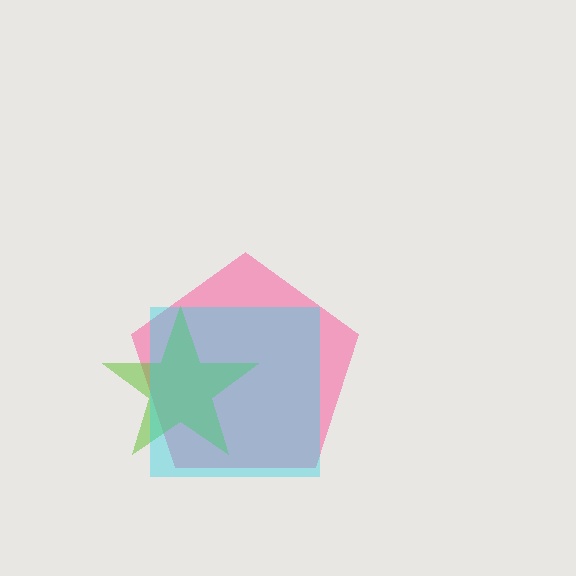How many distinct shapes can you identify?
There are 3 distinct shapes: a pink pentagon, a lime star, a cyan square.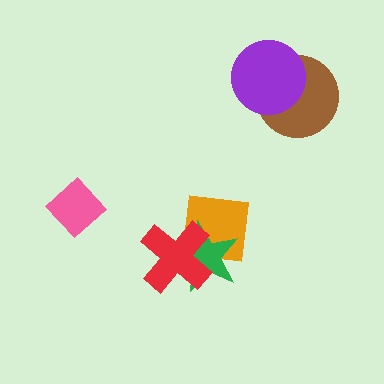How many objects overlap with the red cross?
2 objects overlap with the red cross.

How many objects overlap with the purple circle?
1 object overlaps with the purple circle.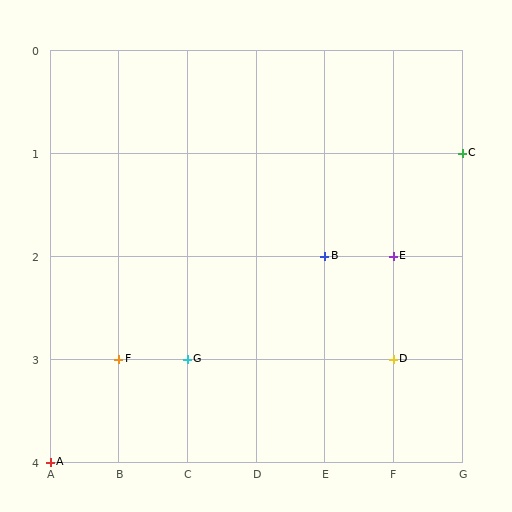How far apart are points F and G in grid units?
Points F and G are 1 column apart.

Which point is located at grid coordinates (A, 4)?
Point A is at (A, 4).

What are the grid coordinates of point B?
Point B is at grid coordinates (E, 2).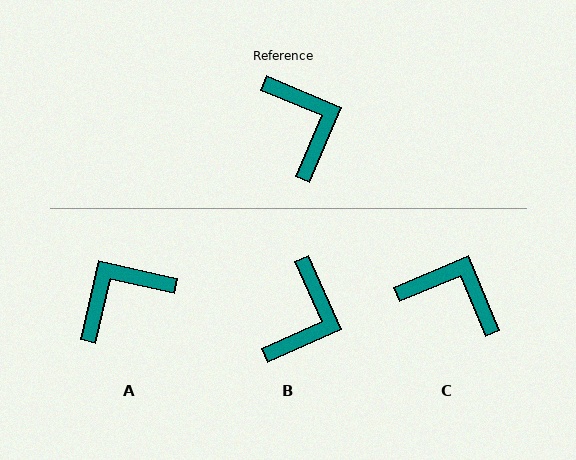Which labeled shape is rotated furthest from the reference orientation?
A, about 100 degrees away.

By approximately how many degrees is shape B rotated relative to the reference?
Approximately 43 degrees clockwise.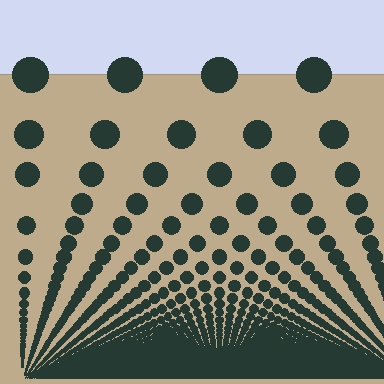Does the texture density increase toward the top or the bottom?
Density increases toward the bottom.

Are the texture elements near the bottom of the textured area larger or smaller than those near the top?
Smaller. The gradient is inverted — elements near the bottom are smaller and denser.